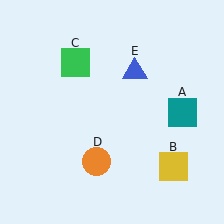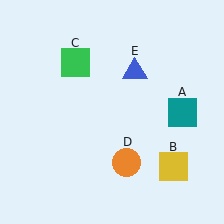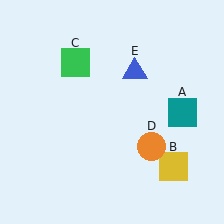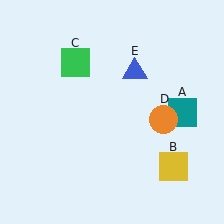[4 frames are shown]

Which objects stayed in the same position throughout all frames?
Teal square (object A) and yellow square (object B) and green square (object C) and blue triangle (object E) remained stationary.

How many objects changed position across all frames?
1 object changed position: orange circle (object D).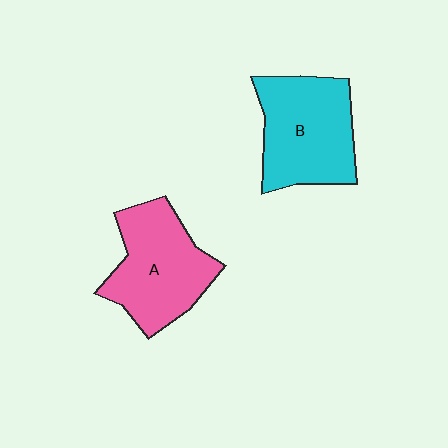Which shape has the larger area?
Shape B (cyan).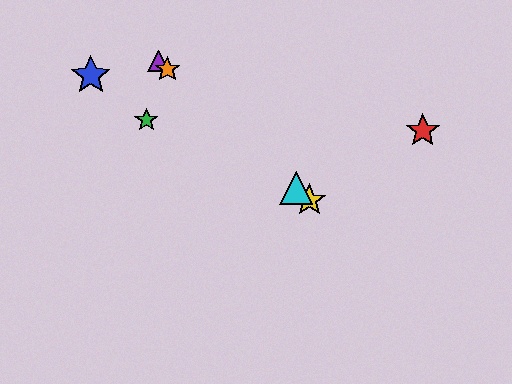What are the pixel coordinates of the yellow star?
The yellow star is at (309, 200).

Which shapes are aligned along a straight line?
The yellow star, the purple triangle, the orange star, the cyan triangle are aligned along a straight line.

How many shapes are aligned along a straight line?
4 shapes (the yellow star, the purple triangle, the orange star, the cyan triangle) are aligned along a straight line.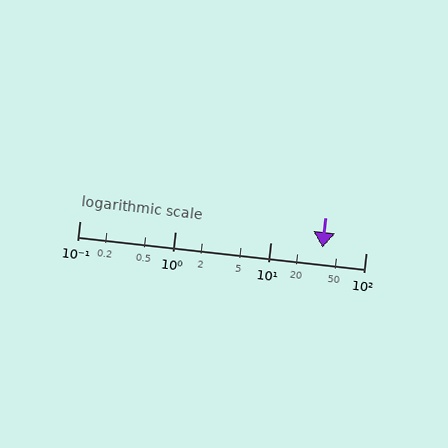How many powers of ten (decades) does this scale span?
The scale spans 3 decades, from 0.1 to 100.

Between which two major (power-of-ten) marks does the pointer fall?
The pointer is between 10 and 100.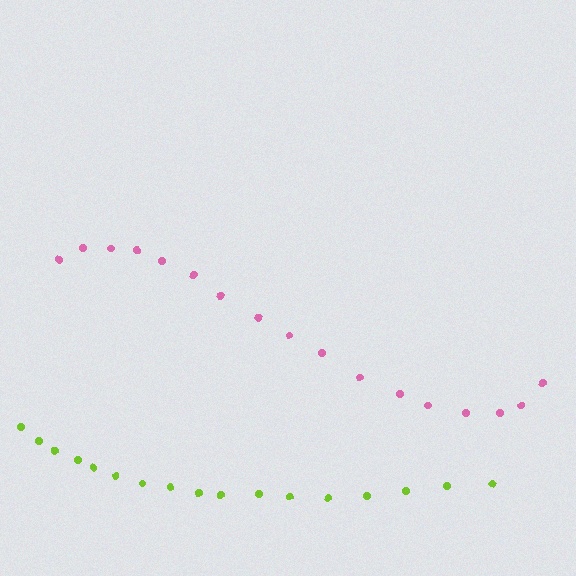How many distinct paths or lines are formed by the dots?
There are 2 distinct paths.